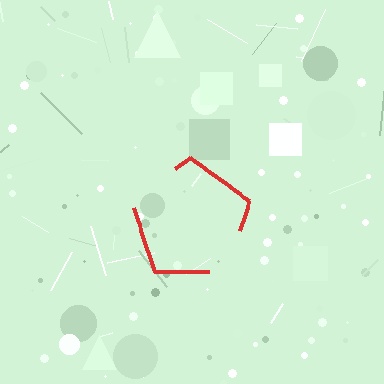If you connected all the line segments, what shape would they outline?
They would outline a pentagon.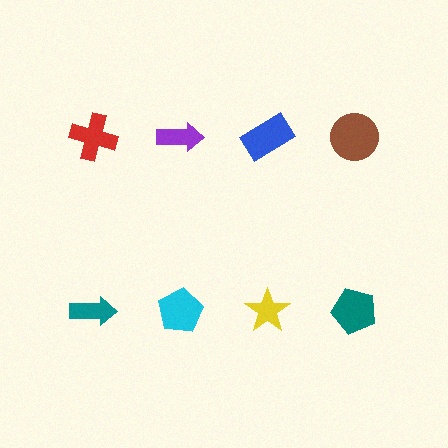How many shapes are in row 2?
4 shapes.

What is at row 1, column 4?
A brown circle.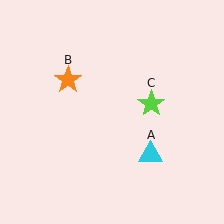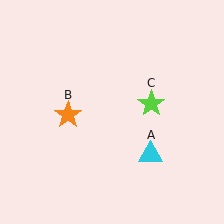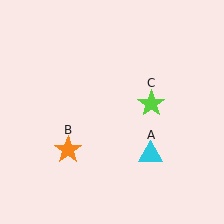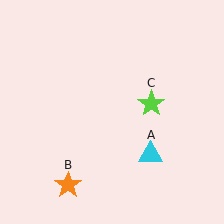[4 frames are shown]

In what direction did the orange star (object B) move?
The orange star (object B) moved down.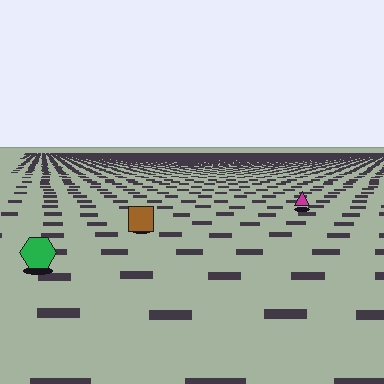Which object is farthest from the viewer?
The magenta triangle is farthest from the viewer. It appears smaller and the ground texture around it is denser.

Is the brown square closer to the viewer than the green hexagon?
No. The green hexagon is closer — you can tell from the texture gradient: the ground texture is coarser near it.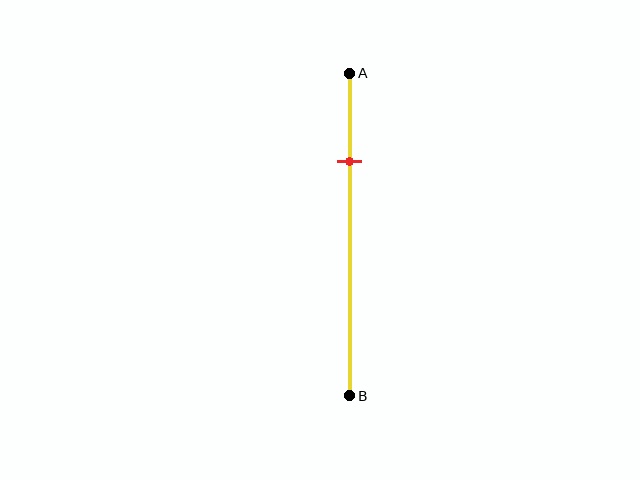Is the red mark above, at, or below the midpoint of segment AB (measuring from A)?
The red mark is above the midpoint of segment AB.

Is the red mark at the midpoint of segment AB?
No, the mark is at about 30% from A, not at the 50% midpoint.